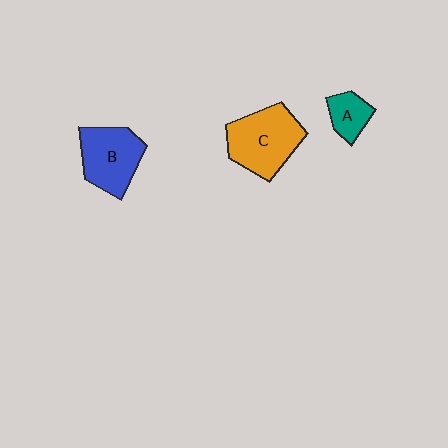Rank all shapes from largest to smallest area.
From largest to smallest: C (orange), B (blue), A (teal).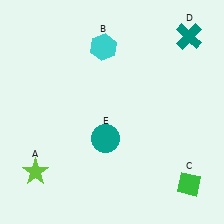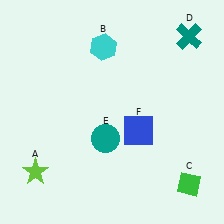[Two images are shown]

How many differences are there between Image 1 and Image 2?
There is 1 difference between the two images.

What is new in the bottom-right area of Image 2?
A blue square (F) was added in the bottom-right area of Image 2.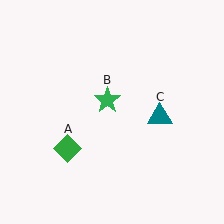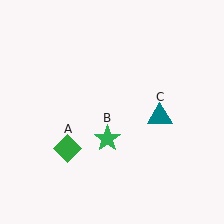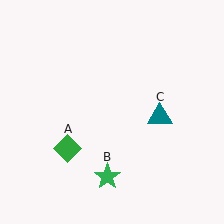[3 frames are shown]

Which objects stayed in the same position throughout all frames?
Green diamond (object A) and teal triangle (object C) remained stationary.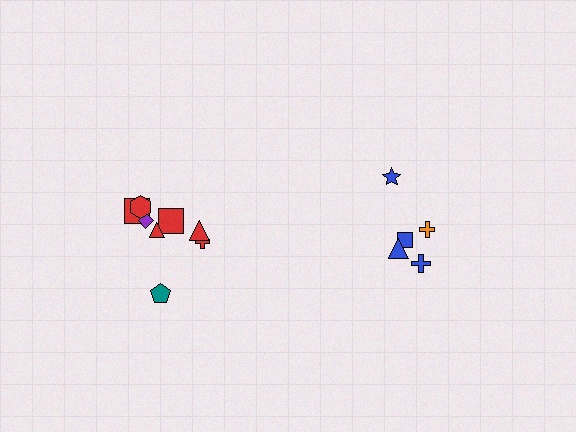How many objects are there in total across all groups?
There are 13 objects.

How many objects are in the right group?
There are 5 objects.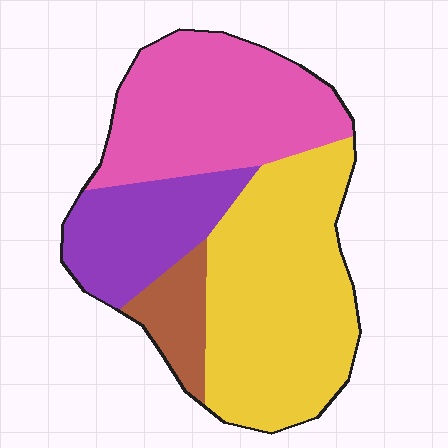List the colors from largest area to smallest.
From largest to smallest: yellow, pink, purple, brown.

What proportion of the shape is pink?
Pink takes up about one third (1/3) of the shape.